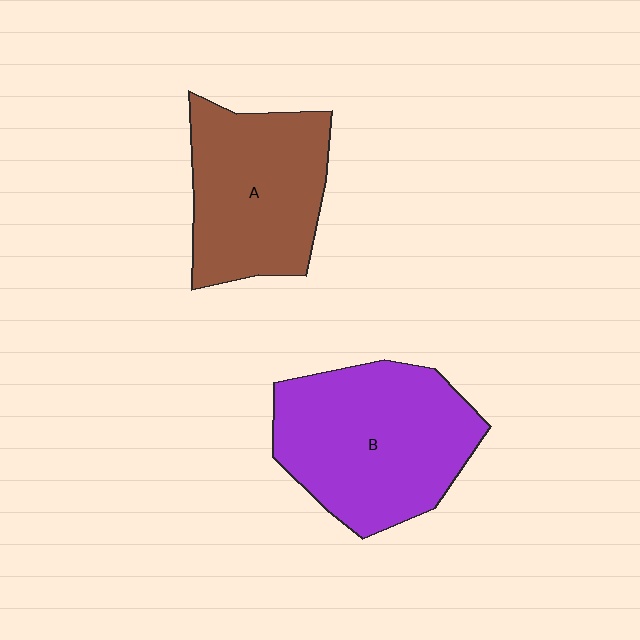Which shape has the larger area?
Shape B (purple).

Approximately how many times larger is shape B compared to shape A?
Approximately 1.2 times.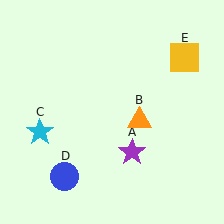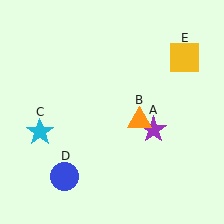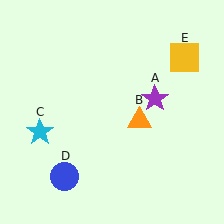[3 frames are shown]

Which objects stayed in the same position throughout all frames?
Orange triangle (object B) and cyan star (object C) and blue circle (object D) and yellow square (object E) remained stationary.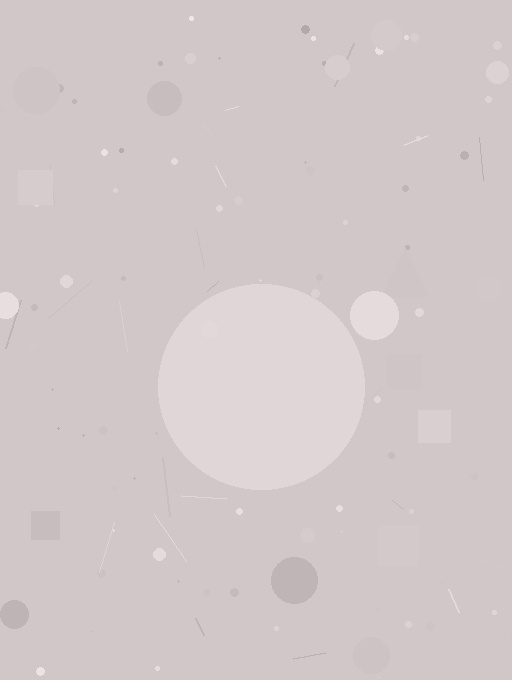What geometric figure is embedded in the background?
A circle is embedded in the background.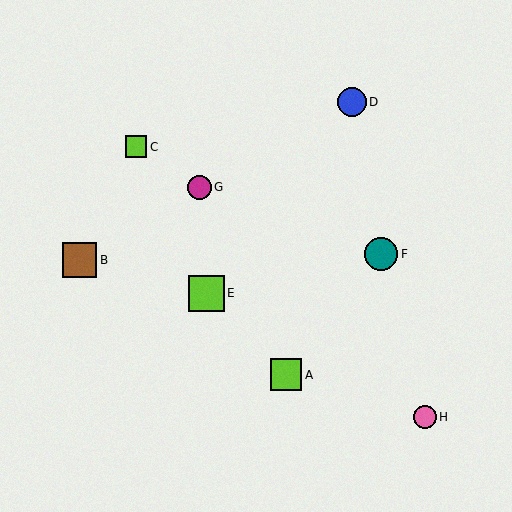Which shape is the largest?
The lime square (labeled E) is the largest.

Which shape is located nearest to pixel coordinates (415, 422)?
The pink circle (labeled H) at (425, 417) is nearest to that location.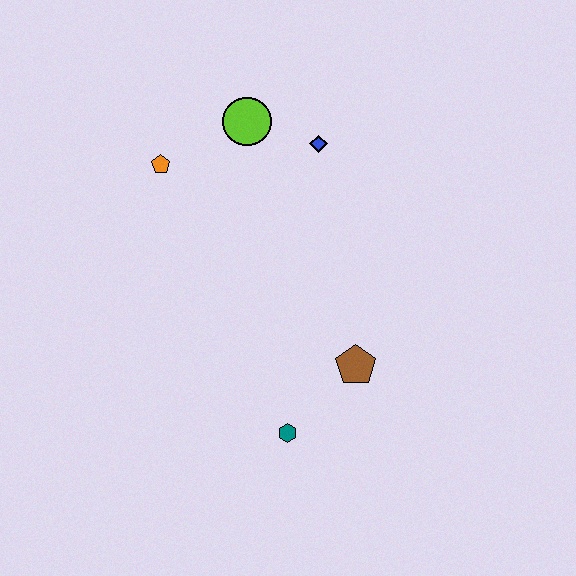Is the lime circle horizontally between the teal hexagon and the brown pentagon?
No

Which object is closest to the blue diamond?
The lime circle is closest to the blue diamond.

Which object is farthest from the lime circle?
The teal hexagon is farthest from the lime circle.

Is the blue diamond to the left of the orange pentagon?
No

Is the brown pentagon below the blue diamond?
Yes